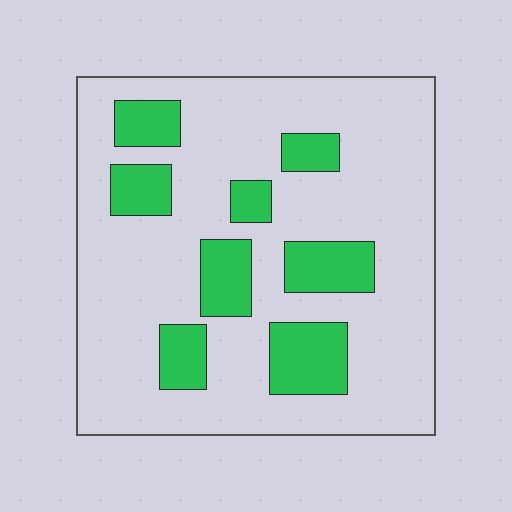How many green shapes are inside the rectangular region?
8.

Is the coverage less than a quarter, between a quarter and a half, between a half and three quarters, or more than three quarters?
Less than a quarter.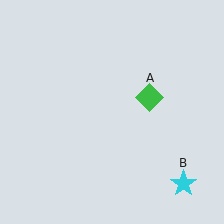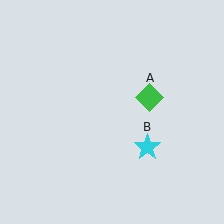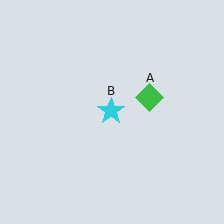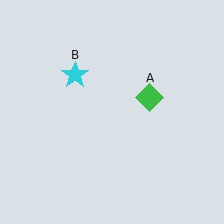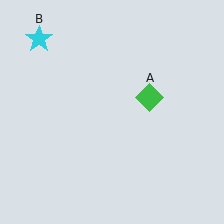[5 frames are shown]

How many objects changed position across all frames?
1 object changed position: cyan star (object B).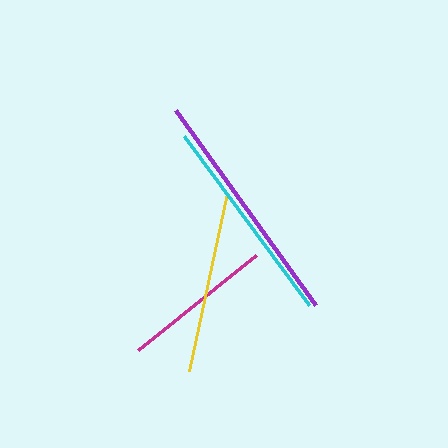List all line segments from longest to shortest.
From longest to shortest: purple, cyan, yellow, magenta.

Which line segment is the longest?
The purple line is the longest at approximately 240 pixels.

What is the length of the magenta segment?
The magenta segment is approximately 151 pixels long.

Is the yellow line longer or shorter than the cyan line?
The cyan line is longer than the yellow line.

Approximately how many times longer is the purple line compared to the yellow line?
The purple line is approximately 1.3 times the length of the yellow line.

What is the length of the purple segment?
The purple segment is approximately 240 pixels long.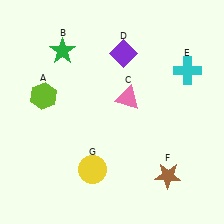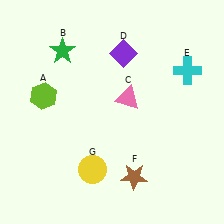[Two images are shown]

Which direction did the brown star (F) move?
The brown star (F) moved left.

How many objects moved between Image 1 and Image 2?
1 object moved between the two images.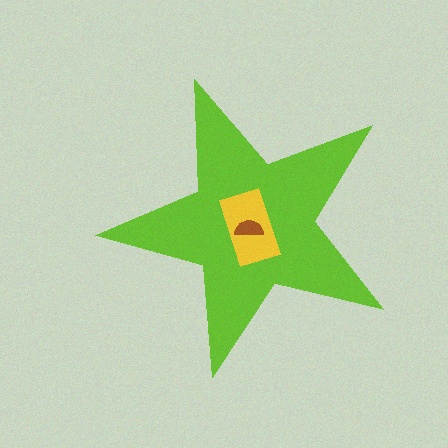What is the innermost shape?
The brown semicircle.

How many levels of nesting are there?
3.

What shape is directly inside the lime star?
The yellow rectangle.